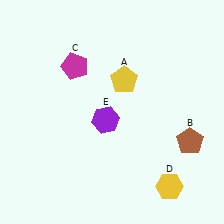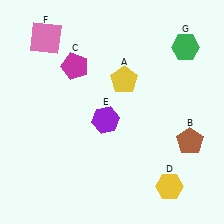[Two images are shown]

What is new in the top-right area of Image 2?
A green hexagon (G) was added in the top-right area of Image 2.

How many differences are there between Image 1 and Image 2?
There are 2 differences between the two images.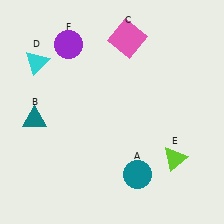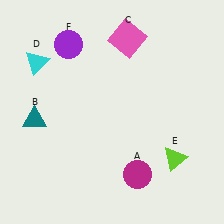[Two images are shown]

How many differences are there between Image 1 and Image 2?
There is 1 difference between the two images.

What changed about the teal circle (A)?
In Image 1, A is teal. In Image 2, it changed to magenta.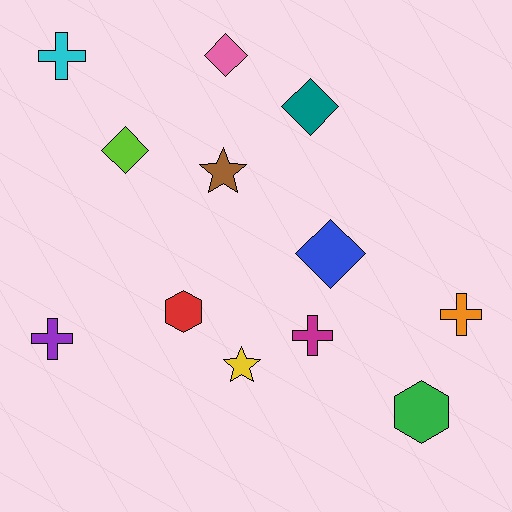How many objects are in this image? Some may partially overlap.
There are 12 objects.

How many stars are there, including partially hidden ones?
There are 2 stars.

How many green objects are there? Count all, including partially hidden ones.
There is 1 green object.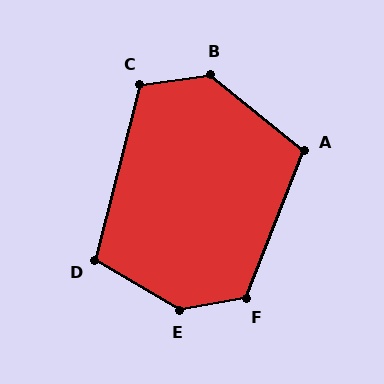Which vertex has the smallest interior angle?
D, at approximately 106 degrees.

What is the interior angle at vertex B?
Approximately 132 degrees (obtuse).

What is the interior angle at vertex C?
Approximately 113 degrees (obtuse).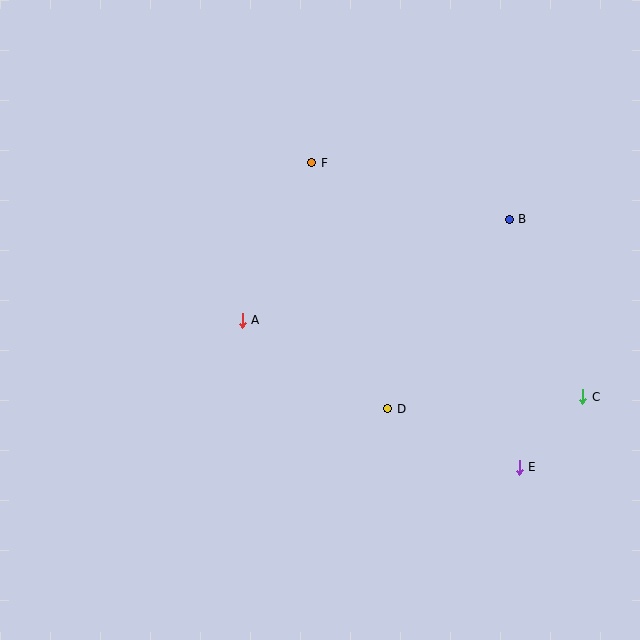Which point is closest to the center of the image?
Point A at (242, 320) is closest to the center.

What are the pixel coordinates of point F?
Point F is at (312, 163).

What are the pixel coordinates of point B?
Point B is at (509, 219).